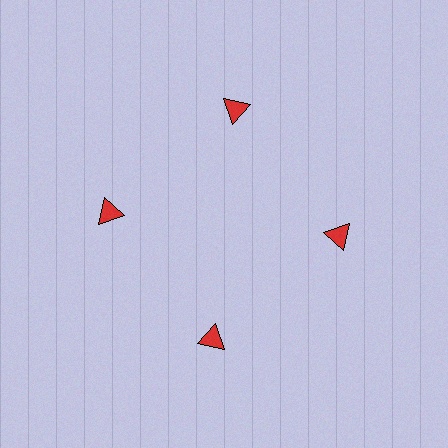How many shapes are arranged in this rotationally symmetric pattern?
There are 4 shapes, arranged in 4 groups of 1.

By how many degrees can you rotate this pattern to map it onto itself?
The pattern maps onto itself every 90 degrees of rotation.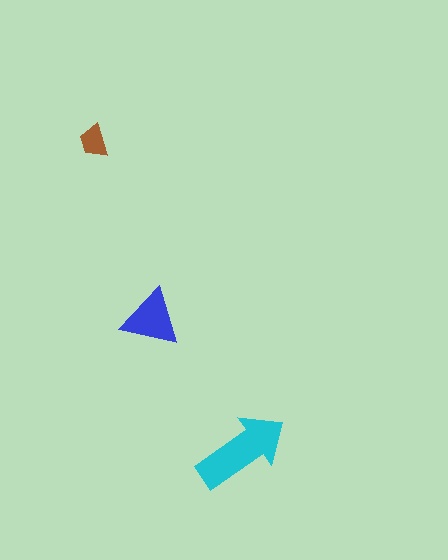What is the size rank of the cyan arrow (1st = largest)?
1st.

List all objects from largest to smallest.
The cyan arrow, the blue triangle, the brown trapezoid.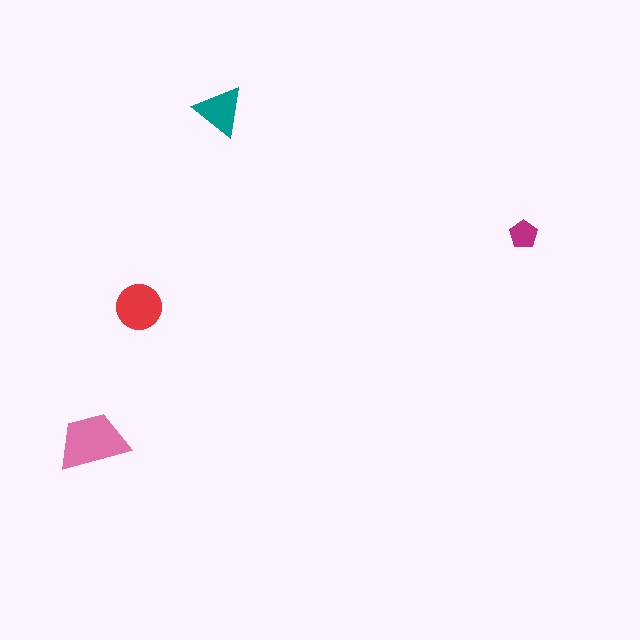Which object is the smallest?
The magenta pentagon.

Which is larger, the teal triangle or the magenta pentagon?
The teal triangle.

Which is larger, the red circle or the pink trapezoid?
The pink trapezoid.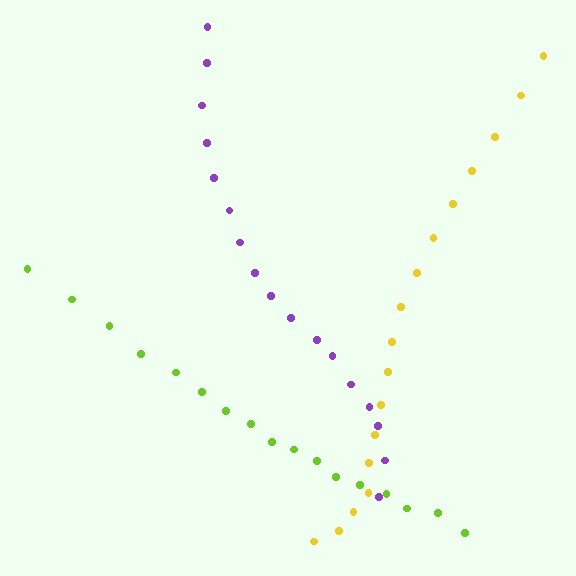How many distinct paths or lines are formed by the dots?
There are 3 distinct paths.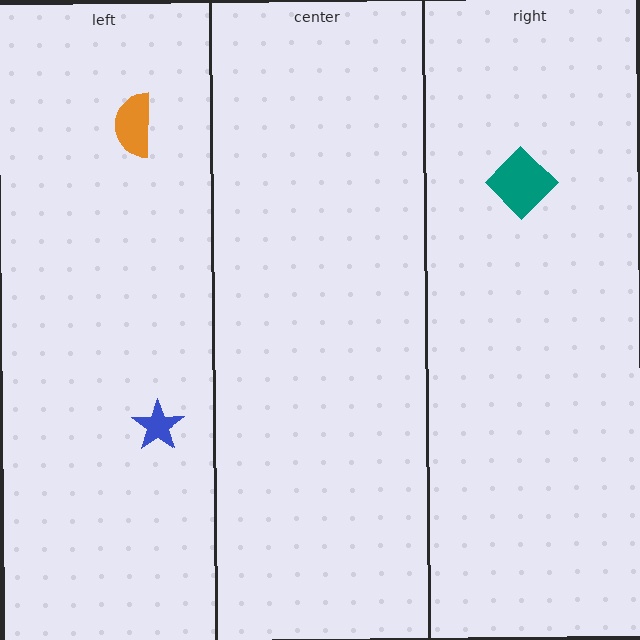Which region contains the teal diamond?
The right region.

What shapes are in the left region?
The orange semicircle, the blue star.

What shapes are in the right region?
The teal diamond.